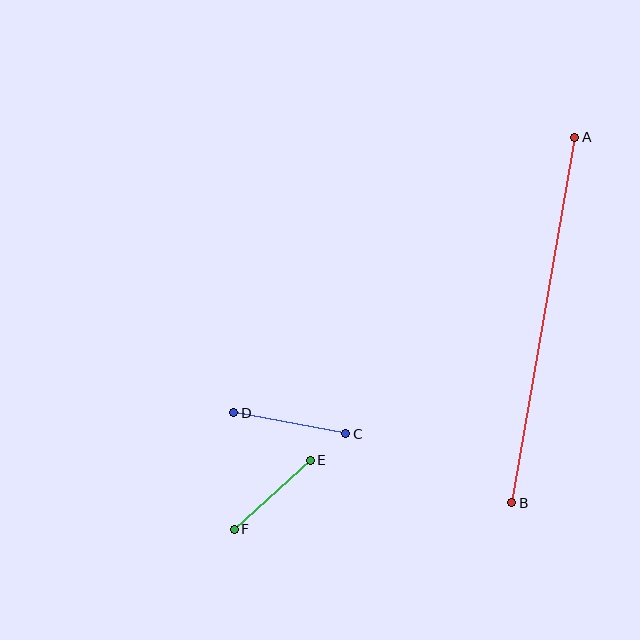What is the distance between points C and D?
The distance is approximately 114 pixels.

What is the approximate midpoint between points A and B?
The midpoint is at approximately (543, 320) pixels.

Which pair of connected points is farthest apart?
Points A and B are farthest apart.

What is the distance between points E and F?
The distance is approximately 103 pixels.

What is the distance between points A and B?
The distance is approximately 371 pixels.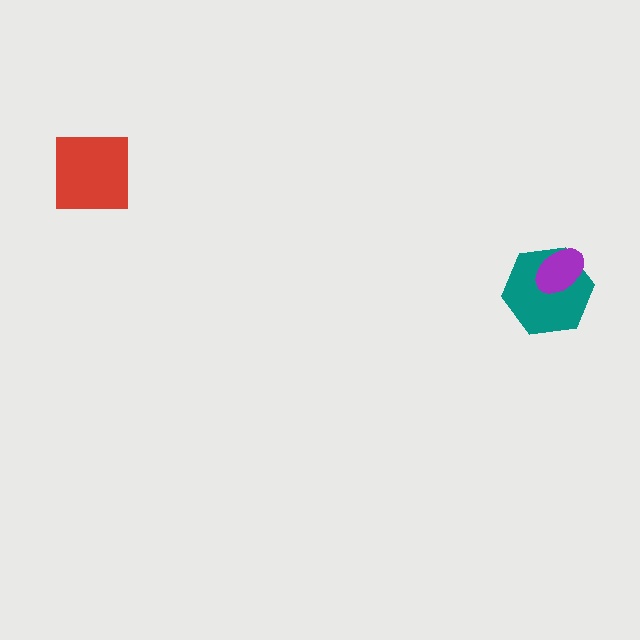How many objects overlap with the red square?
0 objects overlap with the red square.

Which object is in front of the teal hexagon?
The purple ellipse is in front of the teal hexagon.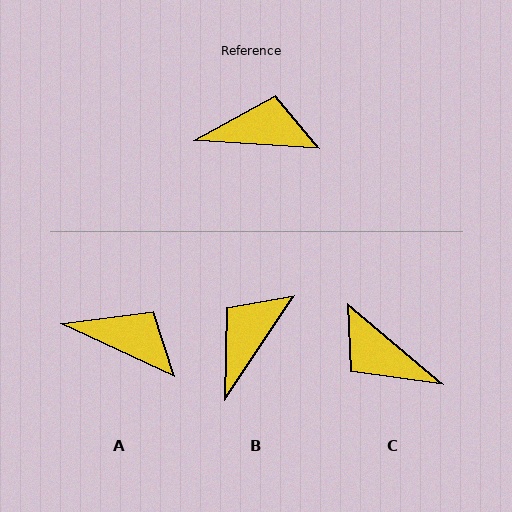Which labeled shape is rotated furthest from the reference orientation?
C, about 144 degrees away.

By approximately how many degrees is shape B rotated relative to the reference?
Approximately 60 degrees counter-clockwise.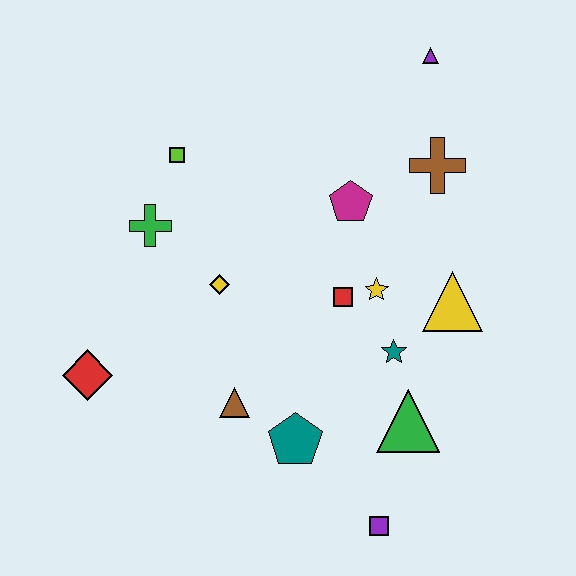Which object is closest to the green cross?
The lime square is closest to the green cross.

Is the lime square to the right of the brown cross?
No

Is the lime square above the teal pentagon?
Yes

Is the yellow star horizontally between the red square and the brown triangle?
No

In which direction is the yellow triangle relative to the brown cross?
The yellow triangle is below the brown cross.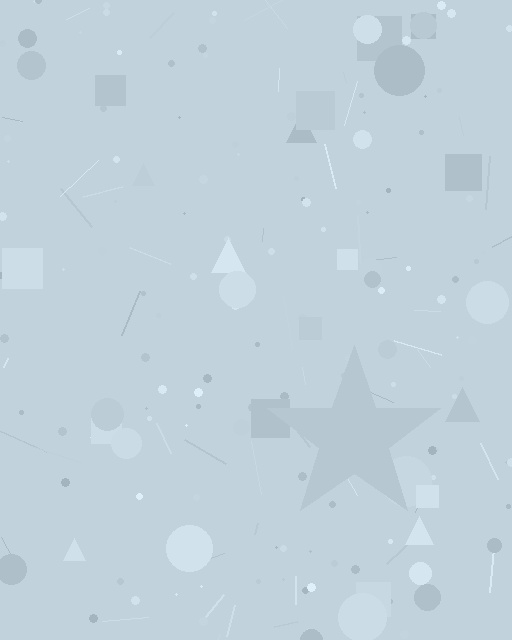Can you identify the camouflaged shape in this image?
The camouflaged shape is a star.